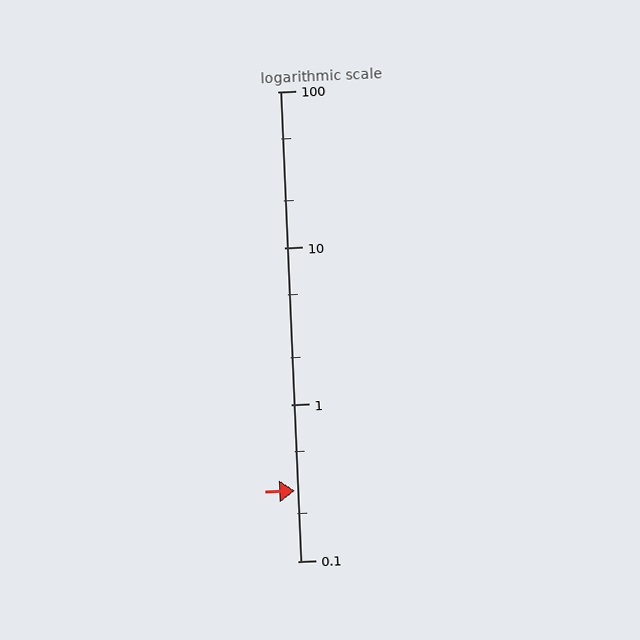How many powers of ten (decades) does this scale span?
The scale spans 3 decades, from 0.1 to 100.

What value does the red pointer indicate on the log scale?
The pointer indicates approximately 0.28.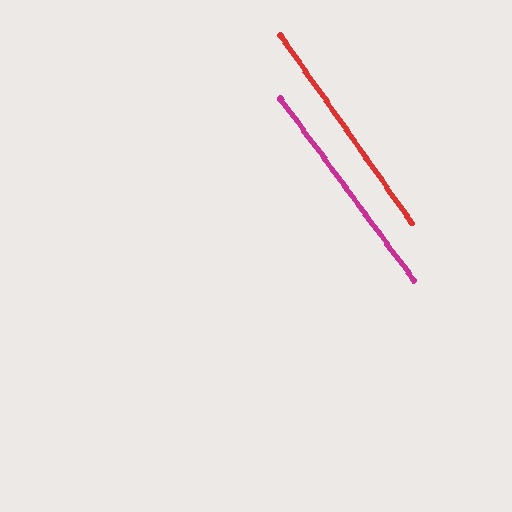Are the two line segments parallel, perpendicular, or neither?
Parallel — their directions differ by only 1.3°.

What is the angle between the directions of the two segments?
Approximately 1 degree.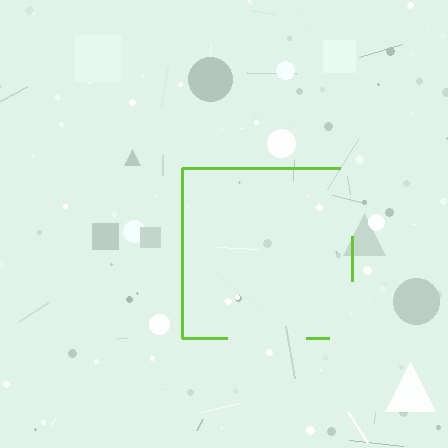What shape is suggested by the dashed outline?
The dashed outline suggests a square.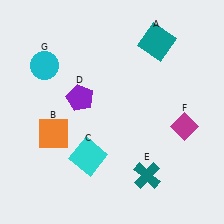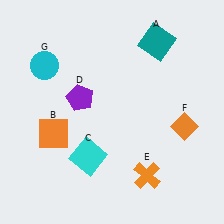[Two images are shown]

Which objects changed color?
E changed from teal to orange. F changed from magenta to orange.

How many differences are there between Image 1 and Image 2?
There are 2 differences between the two images.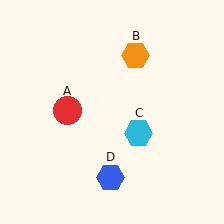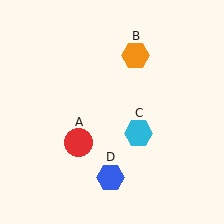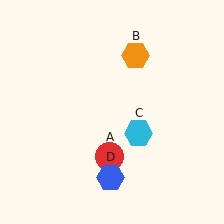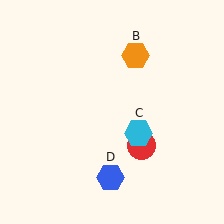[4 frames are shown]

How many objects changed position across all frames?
1 object changed position: red circle (object A).